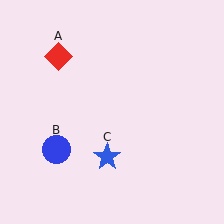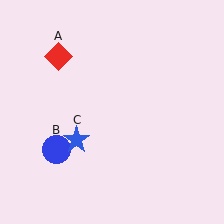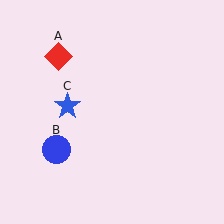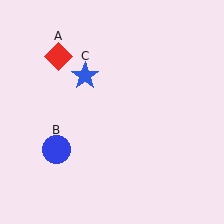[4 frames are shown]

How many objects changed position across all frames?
1 object changed position: blue star (object C).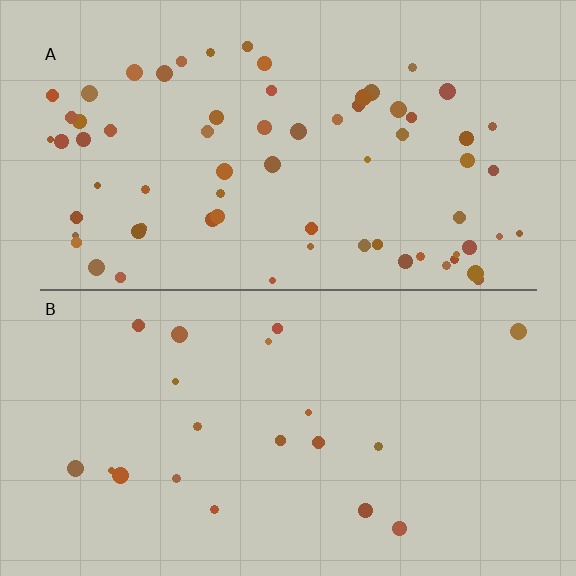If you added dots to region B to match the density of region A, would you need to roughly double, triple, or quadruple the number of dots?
Approximately triple.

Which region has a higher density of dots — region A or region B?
A (the top).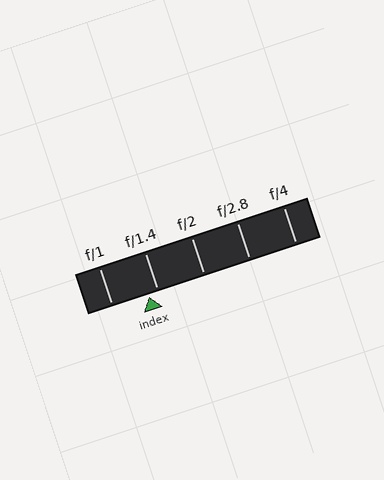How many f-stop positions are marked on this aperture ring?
There are 5 f-stop positions marked.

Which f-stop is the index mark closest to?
The index mark is closest to f/1.4.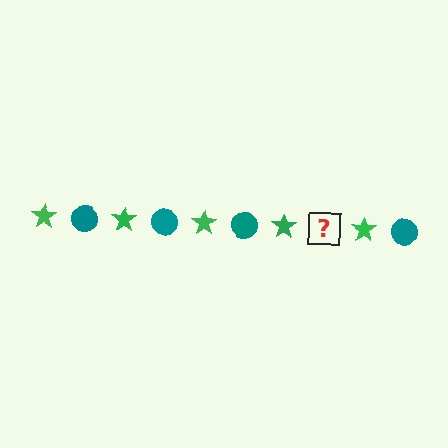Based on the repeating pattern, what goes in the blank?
The blank should be a teal circle.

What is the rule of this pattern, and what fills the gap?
The rule is that the pattern alternates between green star and teal circle. The gap should be filled with a teal circle.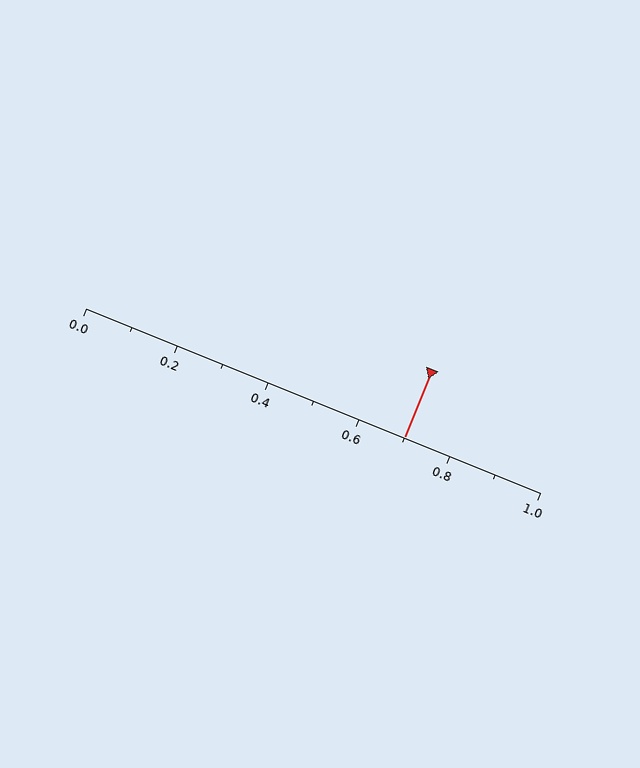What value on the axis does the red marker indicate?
The marker indicates approximately 0.7.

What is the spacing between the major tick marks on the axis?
The major ticks are spaced 0.2 apart.